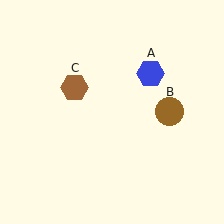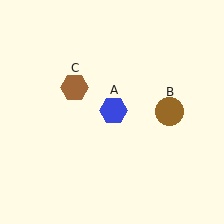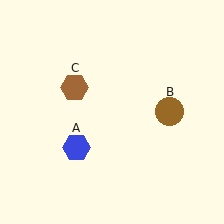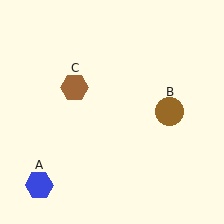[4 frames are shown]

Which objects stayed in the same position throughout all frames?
Brown circle (object B) and brown hexagon (object C) remained stationary.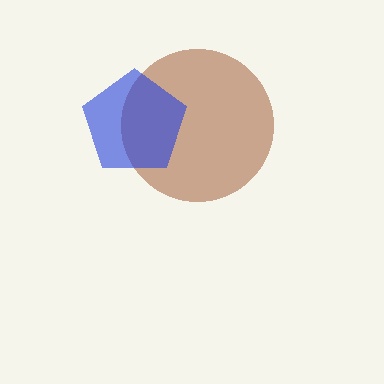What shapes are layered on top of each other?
The layered shapes are: a brown circle, a blue pentagon.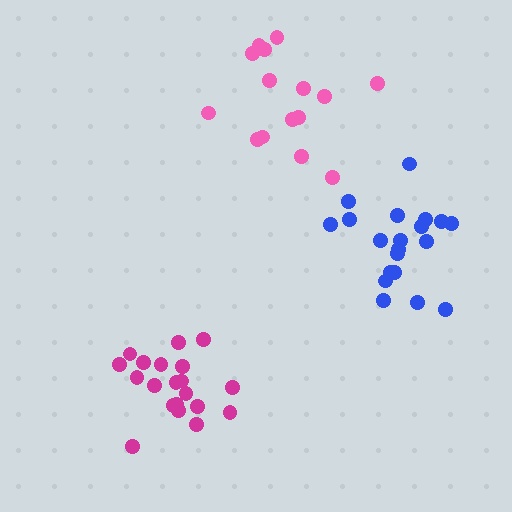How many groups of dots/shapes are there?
There are 3 groups.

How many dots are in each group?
Group 1: 20 dots, Group 2: 20 dots, Group 3: 15 dots (55 total).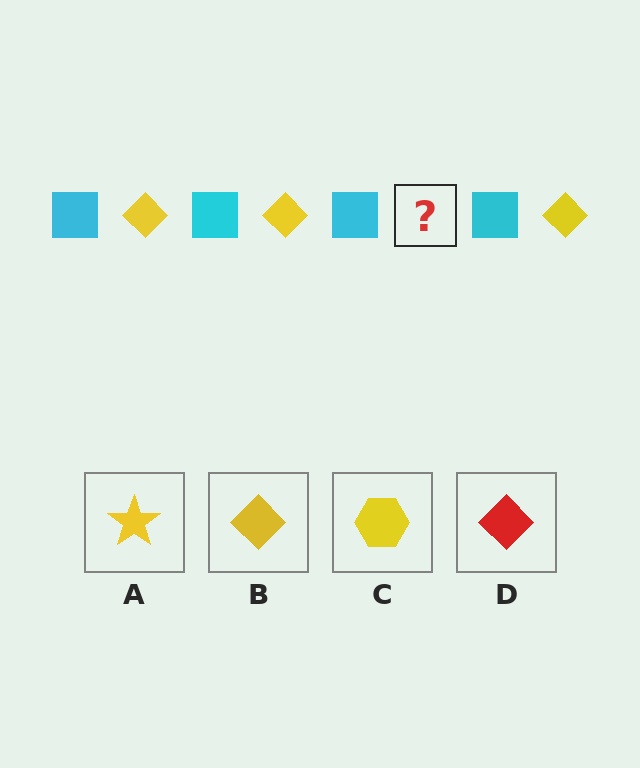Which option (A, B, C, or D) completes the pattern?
B.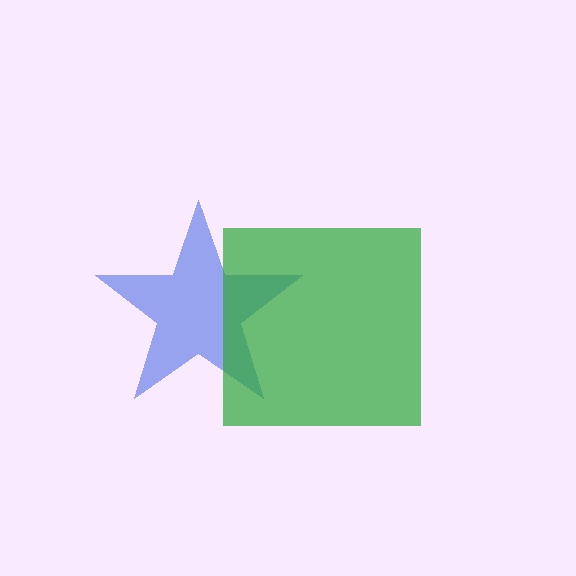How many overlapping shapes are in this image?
There are 2 overlapping shapes in the image.